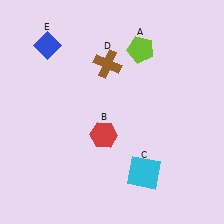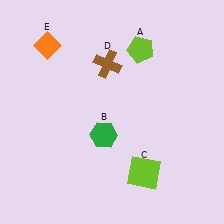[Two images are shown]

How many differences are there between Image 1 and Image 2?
There are 3 differences between the two images.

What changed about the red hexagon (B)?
In Image 1, B is red. In Image 2, it changed to green.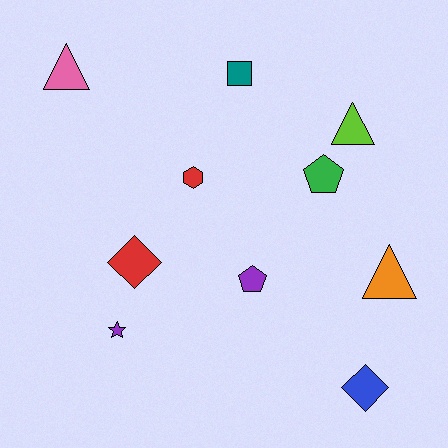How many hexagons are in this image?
There is 1 hexagon.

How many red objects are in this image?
There are 2 red objects.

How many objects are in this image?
There are 10 objects.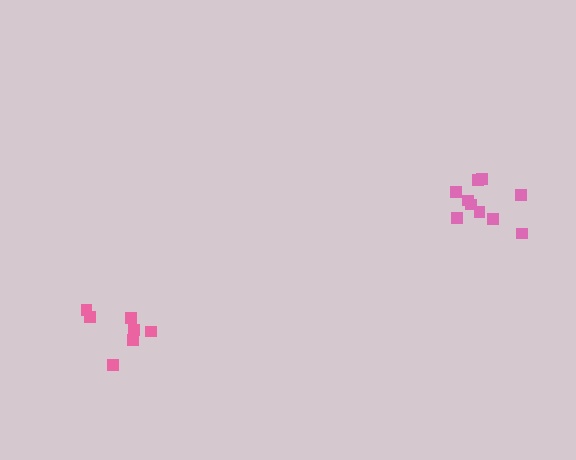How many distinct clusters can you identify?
There are 2 distinct clusters.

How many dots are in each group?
Group 1: 10 dots, Group 2: 7 dots (17 total).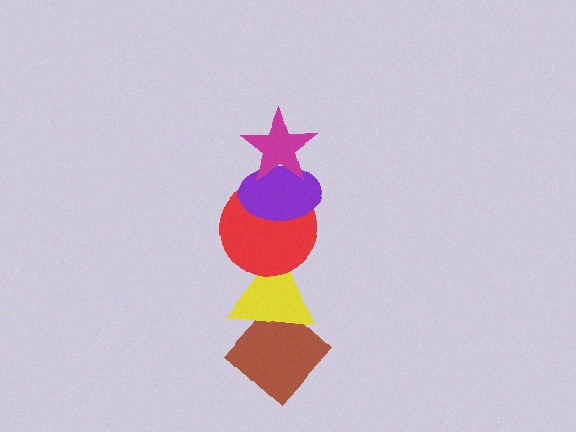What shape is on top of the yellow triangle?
The red circle is on top of the yellow triangle.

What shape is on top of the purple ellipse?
The magenta star is on top of the purple ellipse.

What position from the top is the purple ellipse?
The purple ellipse is 2nd from the top.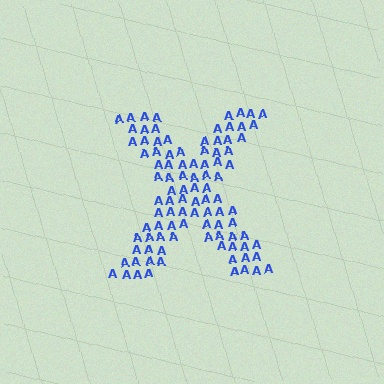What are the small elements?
The small elements are letter A's.